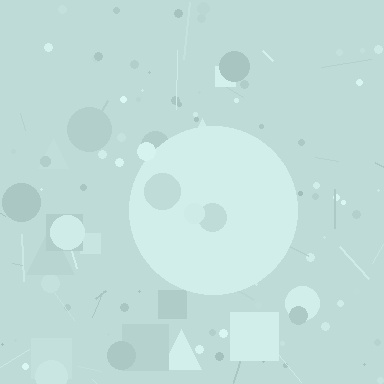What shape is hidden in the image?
A circle is hidden in the image.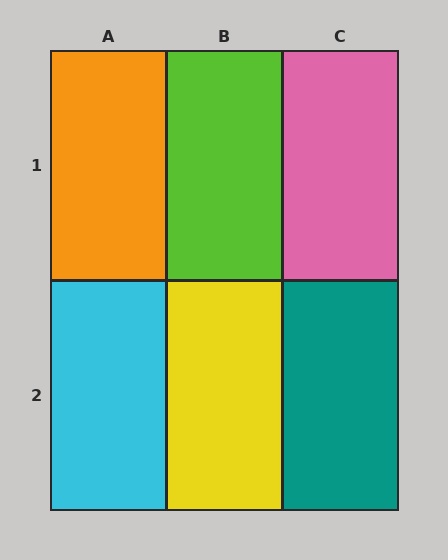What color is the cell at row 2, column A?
Cyan.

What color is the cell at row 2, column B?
Yellow.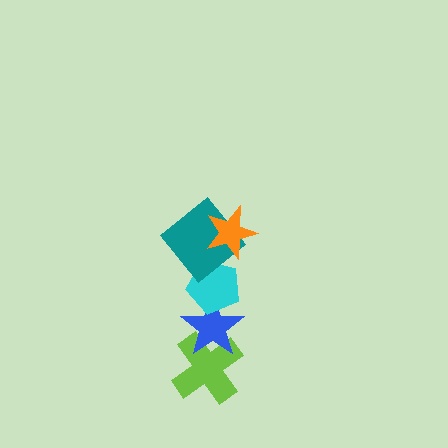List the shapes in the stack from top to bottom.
From top to bottom: the orange star, the teal diamond, the cyan pentagon, the blue star, the lime cross.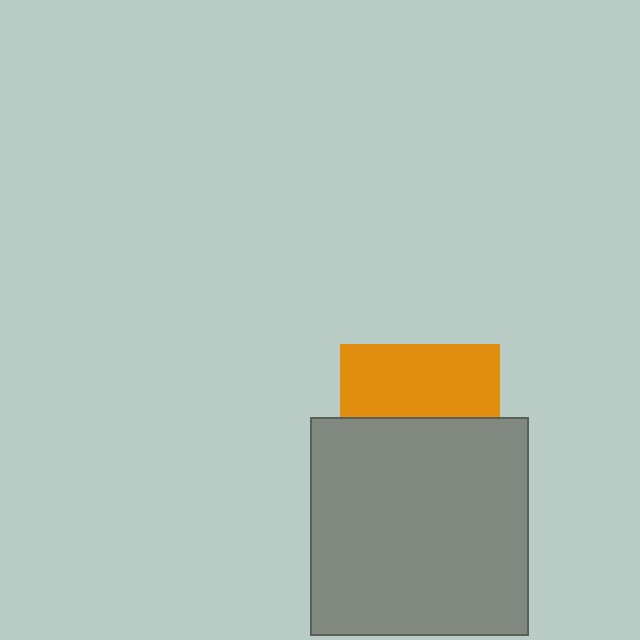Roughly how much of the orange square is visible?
About half of it is visible (roughly 46%).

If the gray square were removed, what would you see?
You would see the complete orange square.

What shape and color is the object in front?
The object in front is a gray square.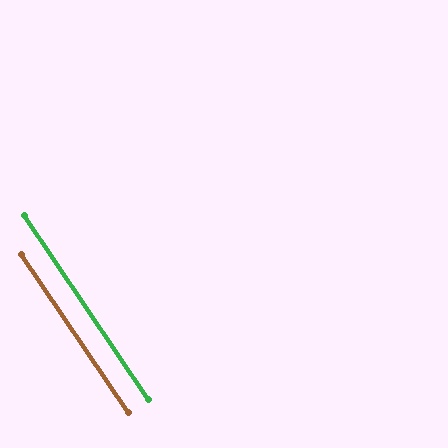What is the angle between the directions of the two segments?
Approximately 0 degrees.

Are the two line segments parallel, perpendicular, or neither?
Parallel — their directions differ by only 0.1°.